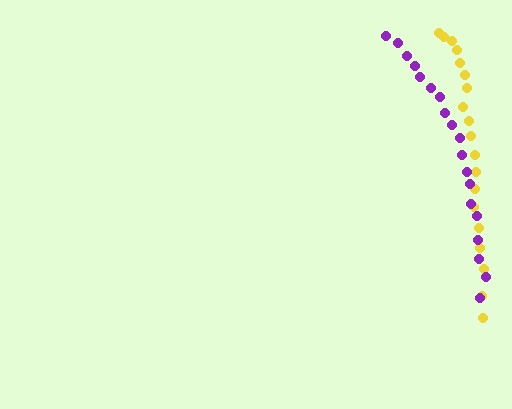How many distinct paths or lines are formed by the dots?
There are 2 distinct paths.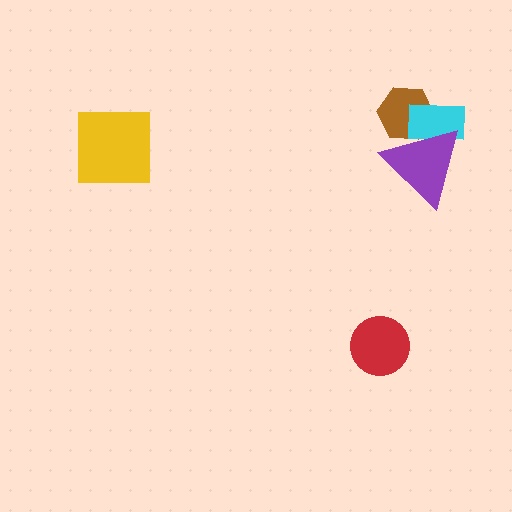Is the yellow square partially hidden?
No, no other shape covers it.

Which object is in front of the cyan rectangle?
The purple triangle is in front of the cyan rectangle.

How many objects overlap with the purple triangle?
2 objects overlap with the purple triangle.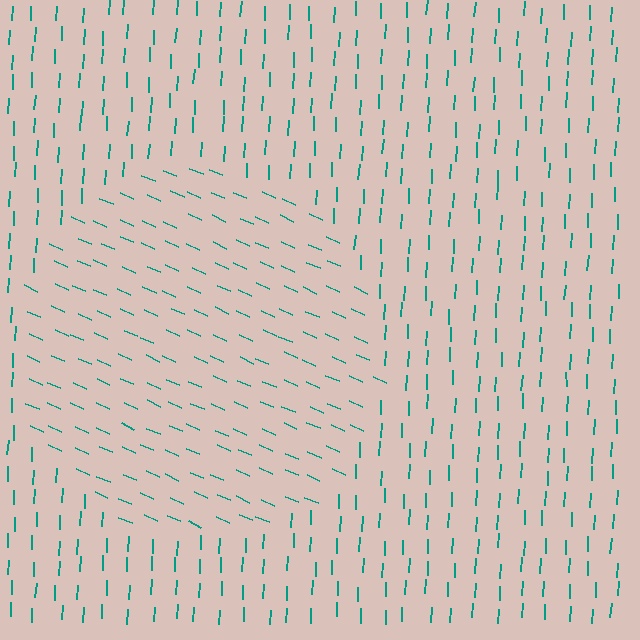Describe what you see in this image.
The image is filled with small teal line segments. A circle region in the image has lines oriented differently from the surrounding lines, creating a visible texture boundary.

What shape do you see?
I see a circle.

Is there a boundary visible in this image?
Yes, there is a texture boundary formed by a change in line orientation.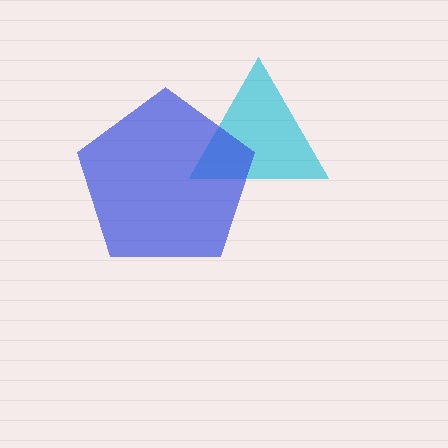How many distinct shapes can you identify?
There are 2 distinct shapes: a cyan triangle, a blue pentagon.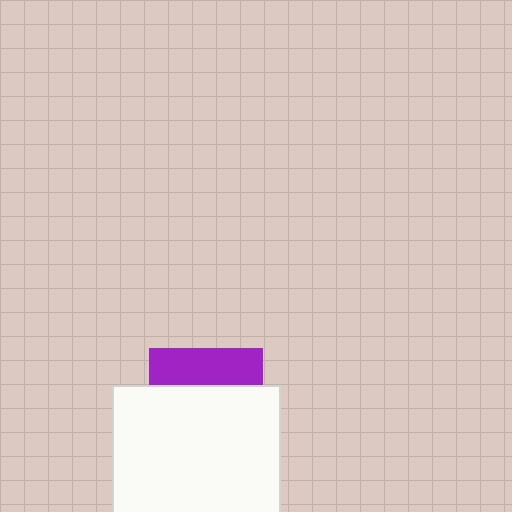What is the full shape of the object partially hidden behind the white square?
The partially hidden object is a purple square.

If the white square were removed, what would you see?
You would see the complete purple square.